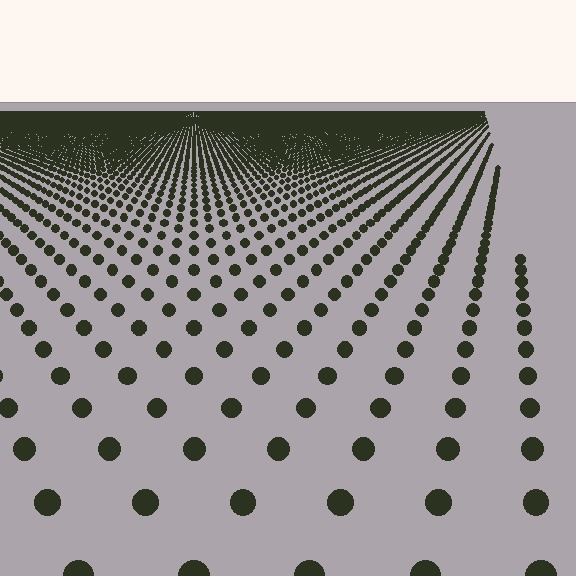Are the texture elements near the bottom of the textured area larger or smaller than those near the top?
Larger. Near the bottom, elements are closer to the viewer and appear at a bigger on-screen size.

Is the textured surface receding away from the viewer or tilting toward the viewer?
The surface is receding away from the viewer. Texture elements get smaller and denser toward the top.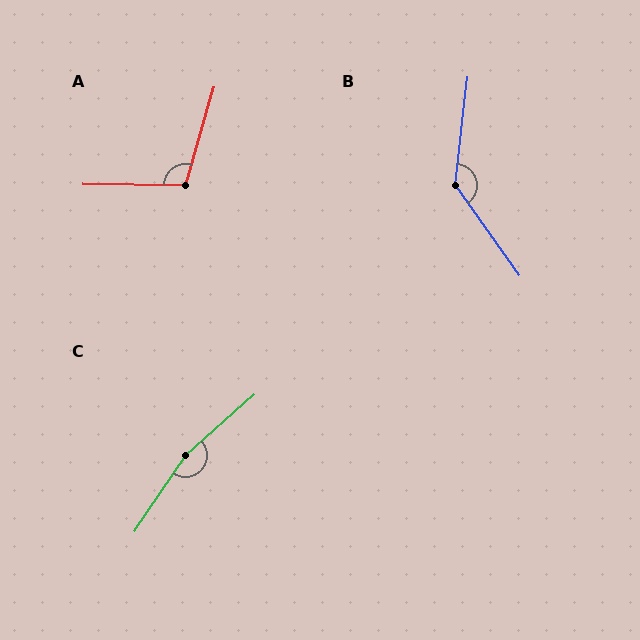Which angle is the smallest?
A, at approximately 106 degrees.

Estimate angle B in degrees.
Approximately 138 degrees.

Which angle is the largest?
C, at approximately 166 degrees.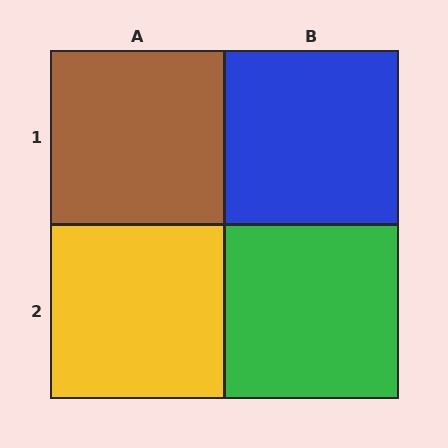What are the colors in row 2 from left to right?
Yellow, green.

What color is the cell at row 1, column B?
Blue.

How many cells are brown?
1 cell is brown.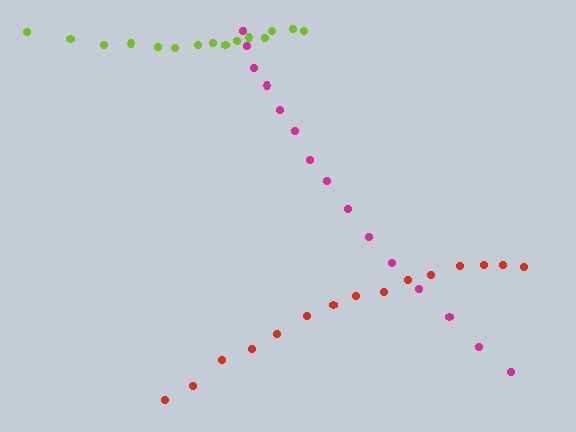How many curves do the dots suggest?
There are 3 distinct paths.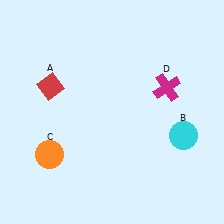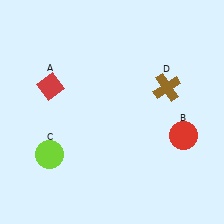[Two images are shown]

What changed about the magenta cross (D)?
In Image 1, D is magenta. In Image 2, it changed to brown.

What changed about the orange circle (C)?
In Image 1, C is orange. In Image 2, it changed to lime.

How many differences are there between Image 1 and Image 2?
There are 3 differences between the two images.